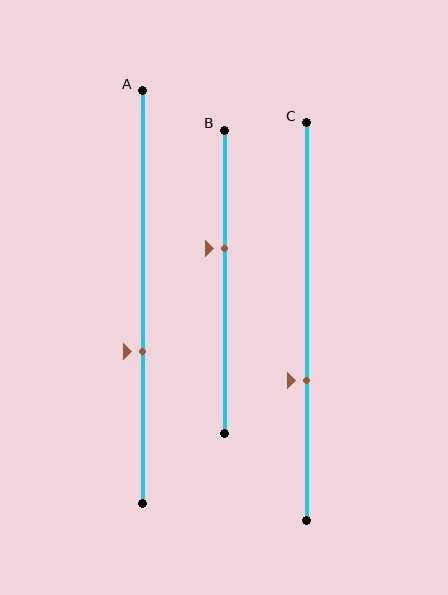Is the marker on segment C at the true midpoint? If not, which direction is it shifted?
No, the marker on segment C is shifted downward by about 15% of the segment length.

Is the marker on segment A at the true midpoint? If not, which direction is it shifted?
No, the marker on segment A is shifted downward by about 13% of the segment length.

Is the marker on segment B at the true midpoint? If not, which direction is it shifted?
No, the marker on segment B is shifted upward by about 11% of the segment length.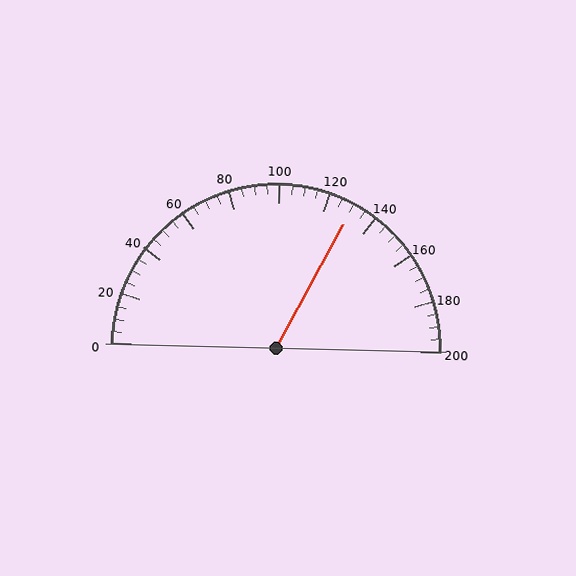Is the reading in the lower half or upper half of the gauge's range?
The reading is in the upper half of the range (0 to 200).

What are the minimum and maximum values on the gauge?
The gauge ranges from 0 to 200.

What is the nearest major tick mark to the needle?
The nearest major tick mark is 120.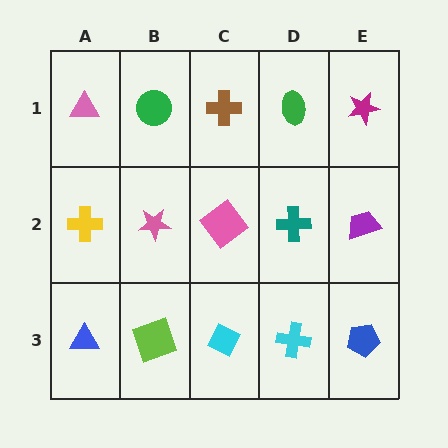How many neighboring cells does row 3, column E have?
2.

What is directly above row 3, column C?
A pink diamond.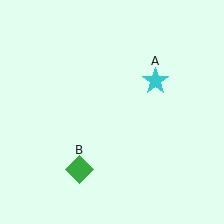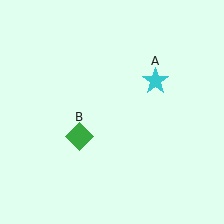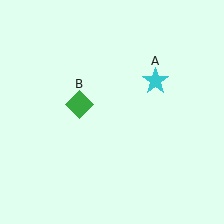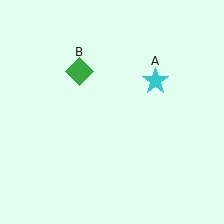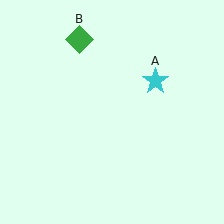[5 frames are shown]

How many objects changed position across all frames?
1 object changed position: green diamond (object B).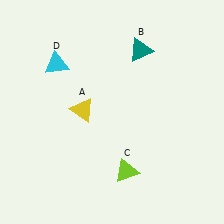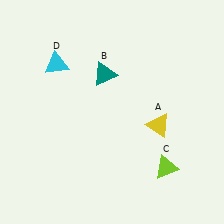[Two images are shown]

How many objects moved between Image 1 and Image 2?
3 objects moved between the two images.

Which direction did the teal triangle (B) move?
The teal triangle (B) moved left.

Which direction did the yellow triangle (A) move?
The yellow triangle (A) moved right.